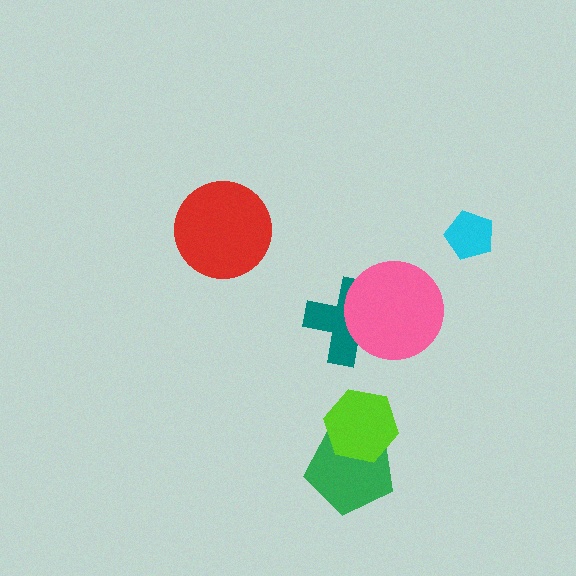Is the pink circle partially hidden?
No, no other shape covers it.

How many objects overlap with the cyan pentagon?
0 objects overlap with the cyan pentagon.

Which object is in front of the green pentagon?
The lime hexagon is in front of the green pentagon.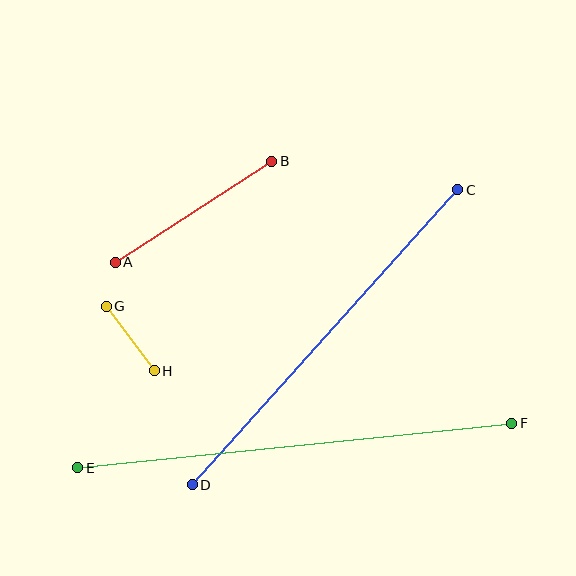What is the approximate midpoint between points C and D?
The midpoint is at approximately (325, 337) pixels.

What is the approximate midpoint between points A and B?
The midpoint is at approximately (194, 212) pixels.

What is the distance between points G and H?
The distance is approximately 81 pixels.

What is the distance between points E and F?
The distance is approximately 436 pixels.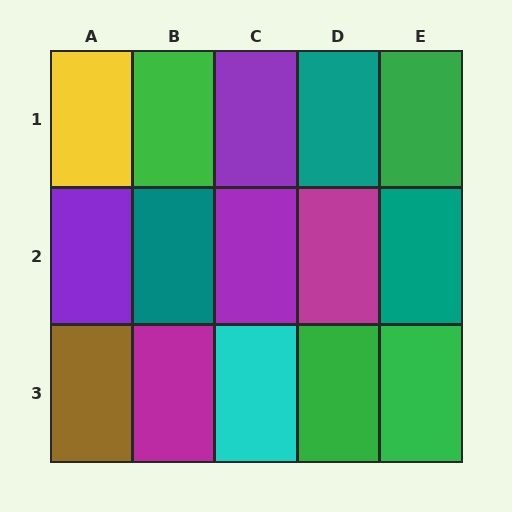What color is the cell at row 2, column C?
Purple.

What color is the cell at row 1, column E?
Green.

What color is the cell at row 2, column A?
Purple.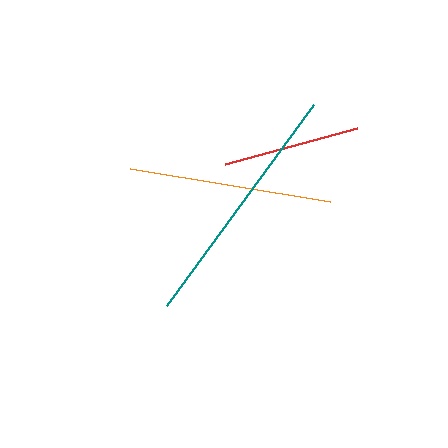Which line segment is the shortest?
The red line is the shortest at approximately 137 pixels.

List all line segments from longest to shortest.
From longest to shortest: teal, orange, red.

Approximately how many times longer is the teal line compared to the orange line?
The teal line is approximately 1.2 times the length of the orange line.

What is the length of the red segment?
The red segment is approximately 137 pixels long.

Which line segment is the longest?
The teal line is the longest at approximately 249 pixels.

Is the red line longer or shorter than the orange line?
The orange line is longer than the red line.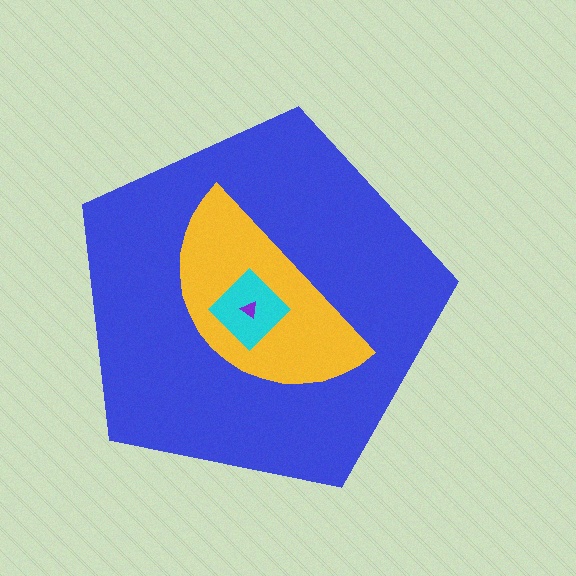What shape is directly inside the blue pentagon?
The yellow semicircle.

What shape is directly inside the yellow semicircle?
The cyan diamond.